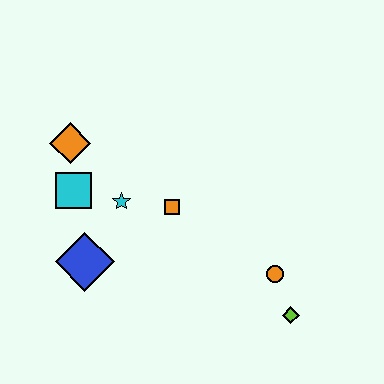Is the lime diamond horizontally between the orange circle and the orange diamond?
No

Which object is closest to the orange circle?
The lime diamond is closest to the orange circle.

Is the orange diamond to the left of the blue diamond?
Yes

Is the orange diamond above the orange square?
Yes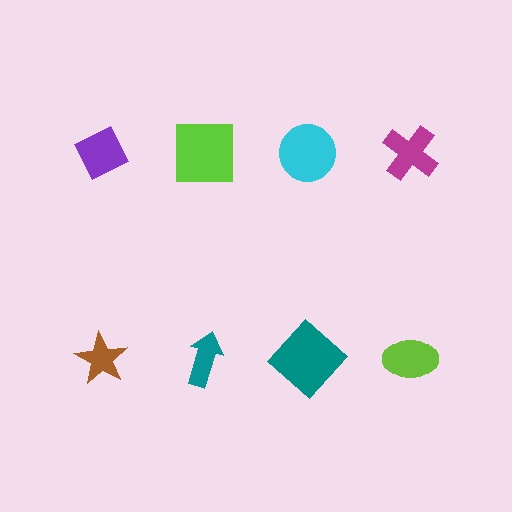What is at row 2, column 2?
A teal arrow.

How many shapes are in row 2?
4 shapes.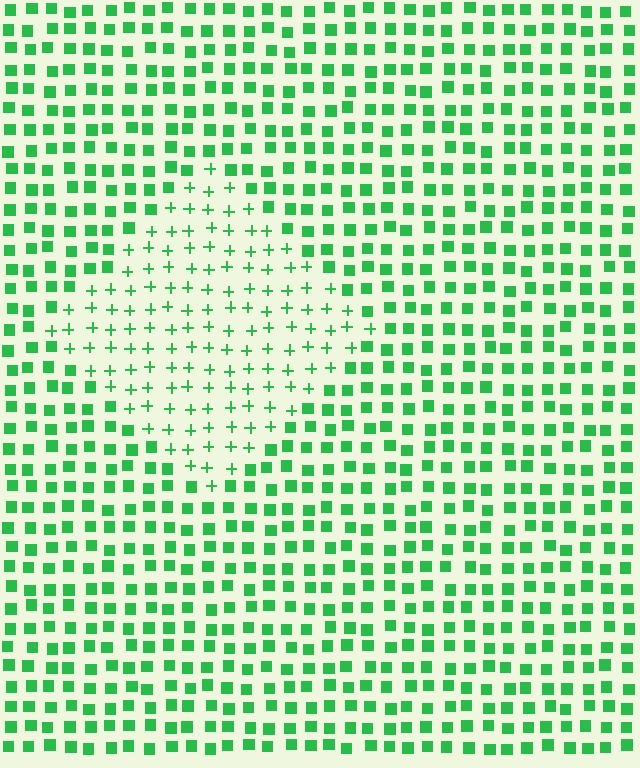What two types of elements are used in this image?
The image uses plus signs inside the diamond region and squares outside it.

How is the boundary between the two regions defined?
The boundary is defined by a change in element shape: plus signs inside vs. squares outside. All elements share the same color and spacing.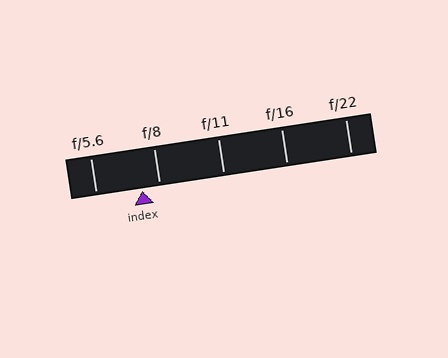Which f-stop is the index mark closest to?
The index mark is closest to f/8.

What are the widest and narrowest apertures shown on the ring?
The widest aperture shown is f/5.6 and the narrowest is f/22.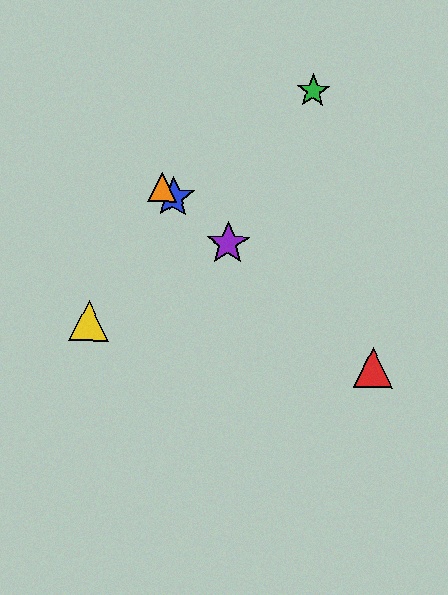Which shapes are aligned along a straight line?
The red triangle, the blue star, the purple star, the orange triangle are aligned along a straight line.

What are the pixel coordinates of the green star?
The green star is at (313, 91).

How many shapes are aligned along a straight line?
4 shapes (the red triangle, the blue star, the purple star, the orange triangle) are aligned along a straight line.